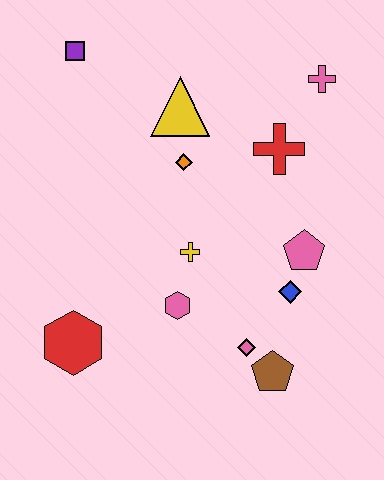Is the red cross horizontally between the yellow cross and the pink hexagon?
No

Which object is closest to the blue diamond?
The pink pentagon is closest to the blue diamond.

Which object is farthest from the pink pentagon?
The purple square is farthest from the pink pentagon.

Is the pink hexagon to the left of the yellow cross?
Yes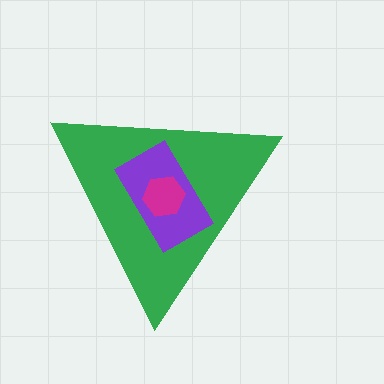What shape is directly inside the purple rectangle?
The magenta hexagon.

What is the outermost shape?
The green triangle.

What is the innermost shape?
The magenta hexagon.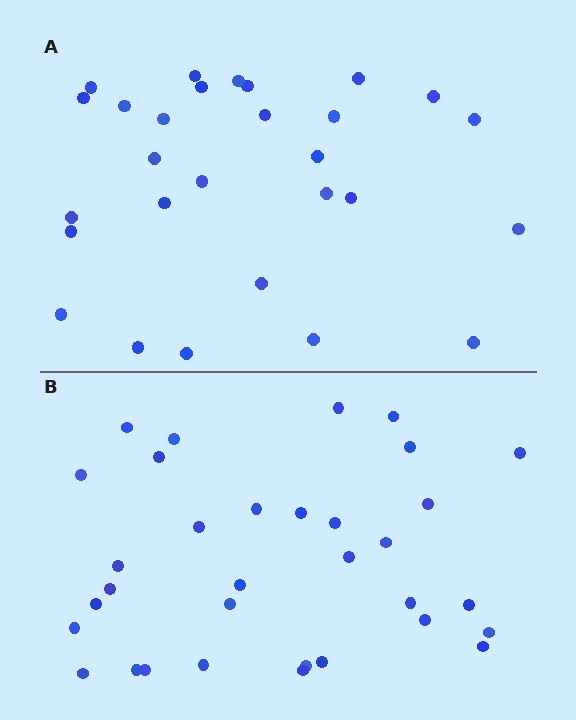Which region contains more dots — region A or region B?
Region B (the bottom region) has more dots.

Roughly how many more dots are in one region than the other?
Region B has about 5 more dots than region A.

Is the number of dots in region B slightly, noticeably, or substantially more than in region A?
Region B has only slightly more — the two regions are fairly close. The ratio is roughly 1.2 to 1.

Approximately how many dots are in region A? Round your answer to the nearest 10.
About 30 dots. (The exact count is 28, which rounds to 30.)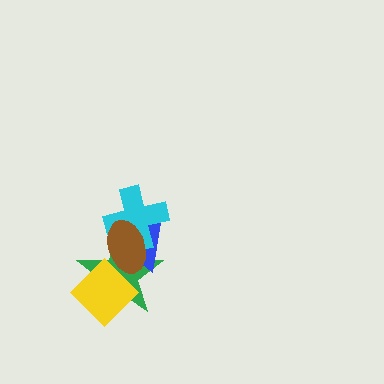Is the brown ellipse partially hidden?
No, no other shape covers it.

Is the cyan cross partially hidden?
Yes, it is partially covered by another shape.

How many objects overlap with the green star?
4 objects overlap with the green star.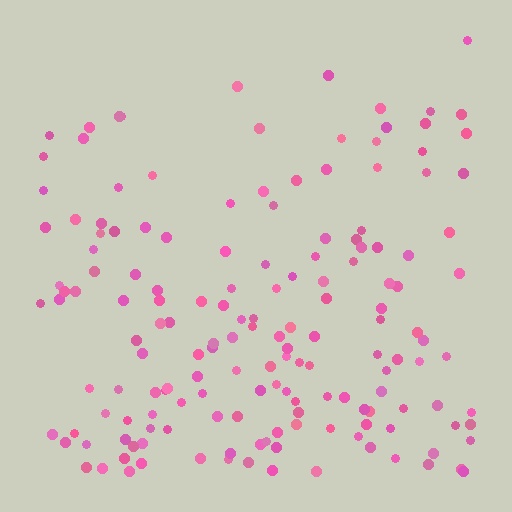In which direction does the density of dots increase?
From top to bottom, with the bottom side densest.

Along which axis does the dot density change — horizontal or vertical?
Vertical.